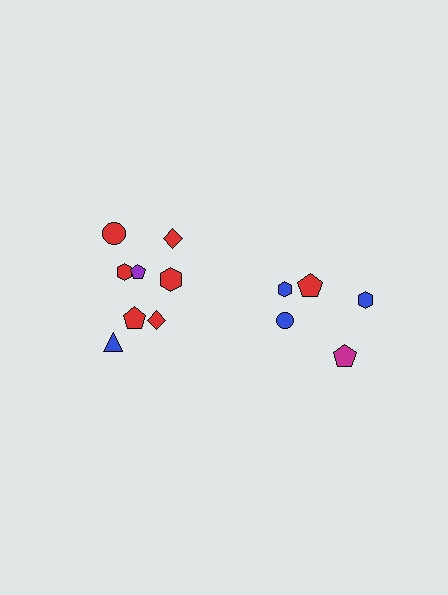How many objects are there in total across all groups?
There are 13 objects.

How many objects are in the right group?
There are 5 objects.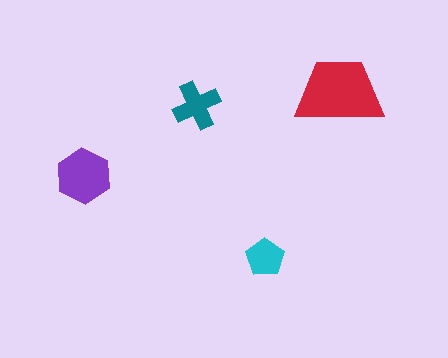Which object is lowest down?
The cyan pentagon is bottommost.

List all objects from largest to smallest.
The red trapezoid, the purple hexagon, the teal cross, the cyan pentagon.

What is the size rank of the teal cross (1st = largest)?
3rd.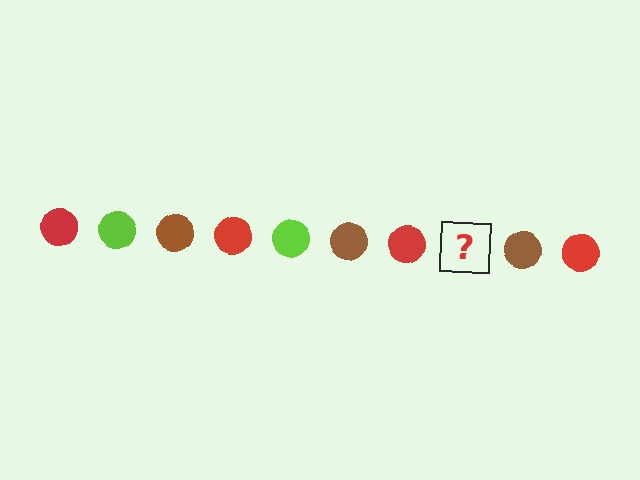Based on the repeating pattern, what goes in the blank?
The blank should be a lime circle.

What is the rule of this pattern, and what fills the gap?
The rule is that the pattern cycles through red, lime, brown circles. The gap should be filled with a lime circle.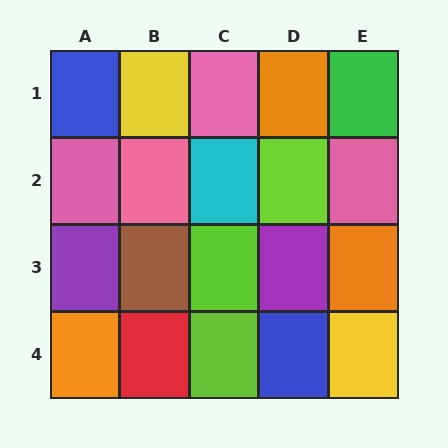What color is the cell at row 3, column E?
Orange.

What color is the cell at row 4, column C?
Lime.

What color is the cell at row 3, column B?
Brown.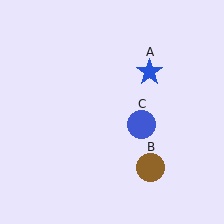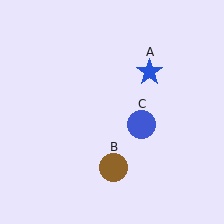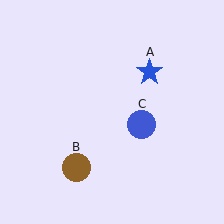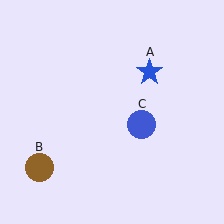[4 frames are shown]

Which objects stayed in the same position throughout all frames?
Blue star (object A) and blue circle (object C) remained stationary.